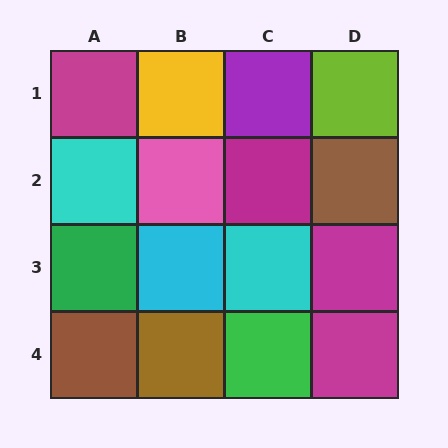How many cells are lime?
1 cell is lime.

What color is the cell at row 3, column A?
Green.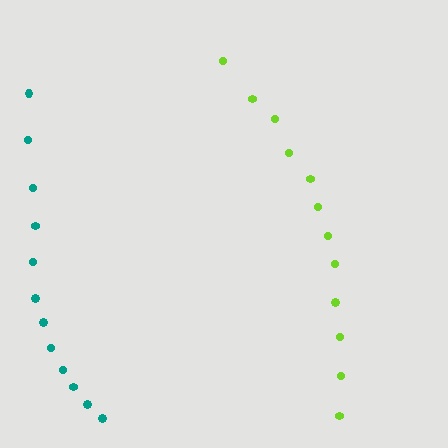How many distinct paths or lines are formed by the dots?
There are 2 distinct paths.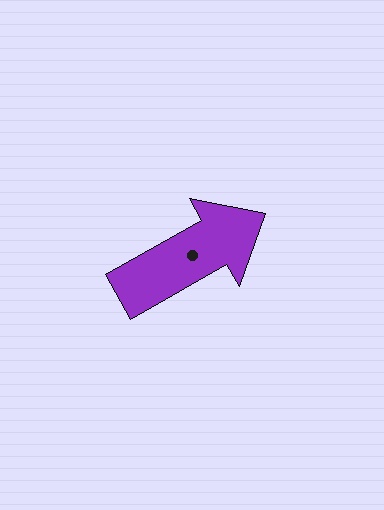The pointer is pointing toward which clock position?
Roughly 2 o'clock.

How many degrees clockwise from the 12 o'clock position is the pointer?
Approximately 60 degrees.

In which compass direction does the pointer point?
Northeast.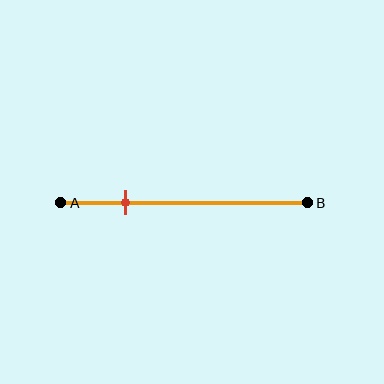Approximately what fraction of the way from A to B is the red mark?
The red mark is approximately 25% of the way from A to B.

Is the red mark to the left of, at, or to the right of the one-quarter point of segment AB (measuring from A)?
The red mark is approximately at the one-quarter point of segment AB.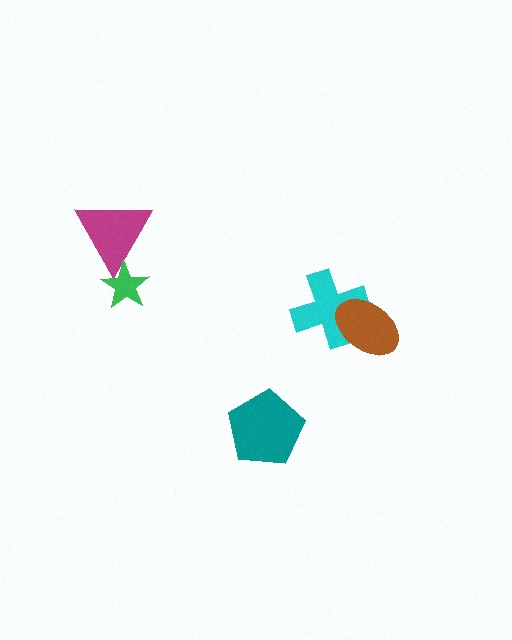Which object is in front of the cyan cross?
The brown ellipse is in front of the cyan cross.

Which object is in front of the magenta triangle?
The green star is in front of the magenta triangle.